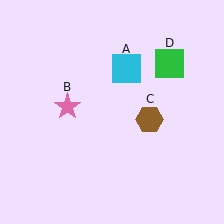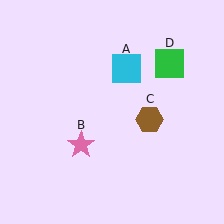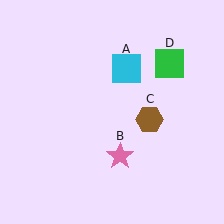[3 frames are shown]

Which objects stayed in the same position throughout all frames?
Cyan square (object A) and brown hexagon (object C) and green square (object D) remained stationary.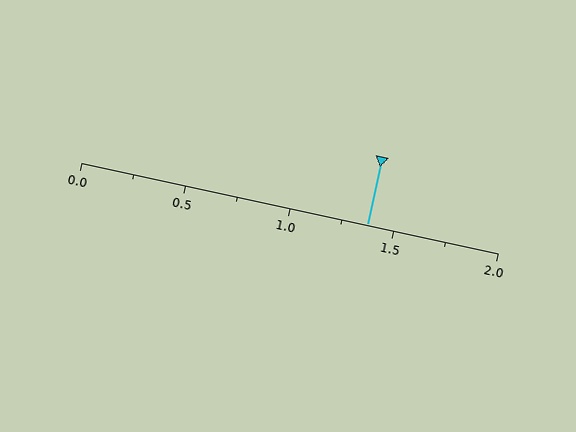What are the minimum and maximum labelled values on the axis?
The axis runs from 0.0 to 2.0.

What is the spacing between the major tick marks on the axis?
The major ticks are spaced 0.5 apart.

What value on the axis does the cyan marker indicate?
The marker indicates approximately 1.38.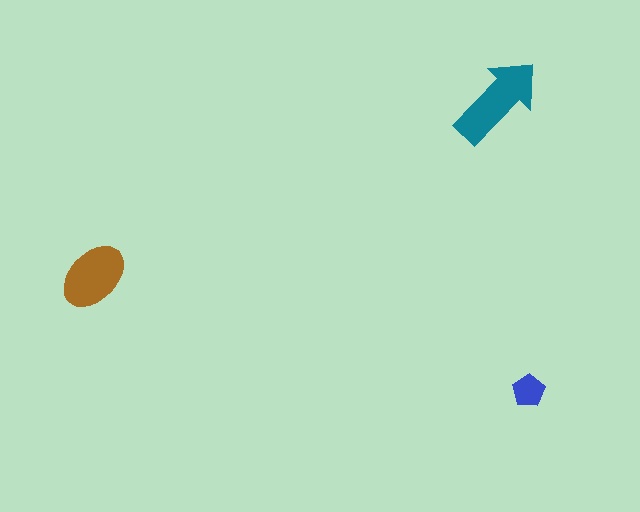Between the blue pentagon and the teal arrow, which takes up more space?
The teal arrow.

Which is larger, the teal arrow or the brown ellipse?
The teal arrow.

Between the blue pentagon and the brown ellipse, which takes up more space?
The brown ellipse.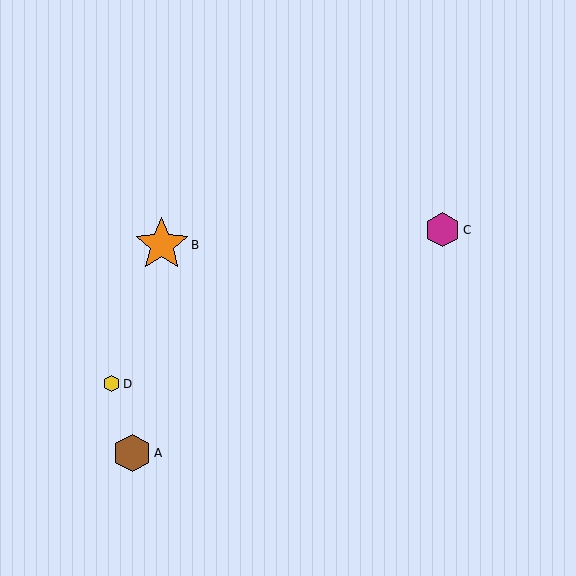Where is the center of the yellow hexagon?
The center of the yellow hexagon is at (112, 384).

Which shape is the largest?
The orange star (labeled B) is the largest.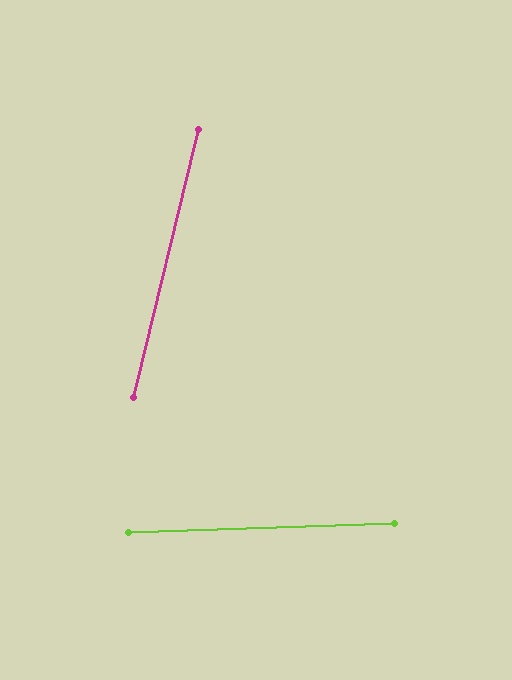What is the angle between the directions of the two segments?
Approximately 74 degrees.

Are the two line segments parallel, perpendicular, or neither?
Neither parallel nor perpendicular — they differ by about 74°.